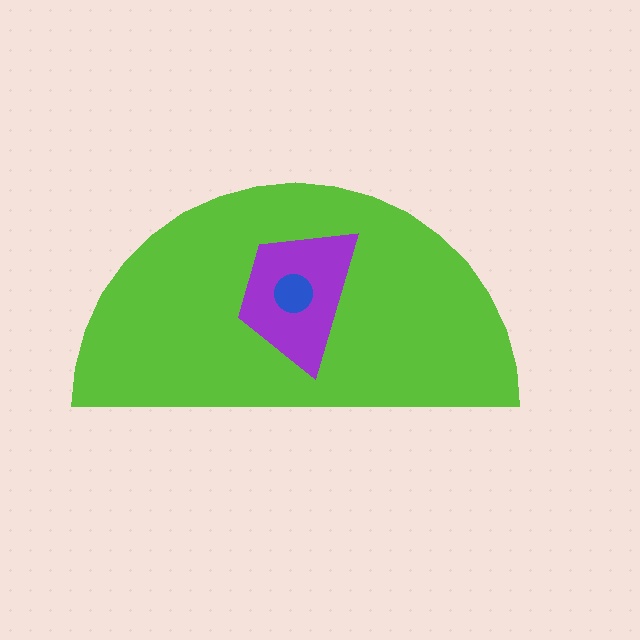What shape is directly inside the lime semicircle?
The purple trapezoid.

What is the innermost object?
The blue circle.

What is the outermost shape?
The lime semicircle.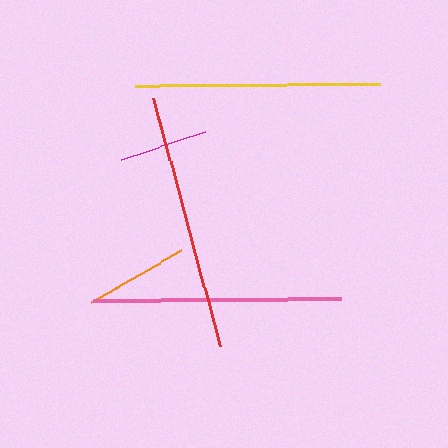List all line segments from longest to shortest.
From longest to shortest: red, pink, yellow, orange, magenta.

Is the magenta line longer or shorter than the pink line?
The pink line is longer than the magenta line.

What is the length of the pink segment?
The pink segment is approximately 248 pixels long.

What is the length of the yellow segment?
The yellow segment is approximately 245 pixels long.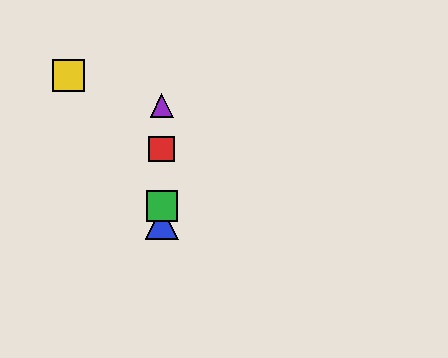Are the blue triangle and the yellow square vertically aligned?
No, the blue triangle is at x≈162 and the yellow square is at x≈68.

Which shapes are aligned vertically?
The red square, the blue triangle, the green square, the purple triangle are aligned vertically.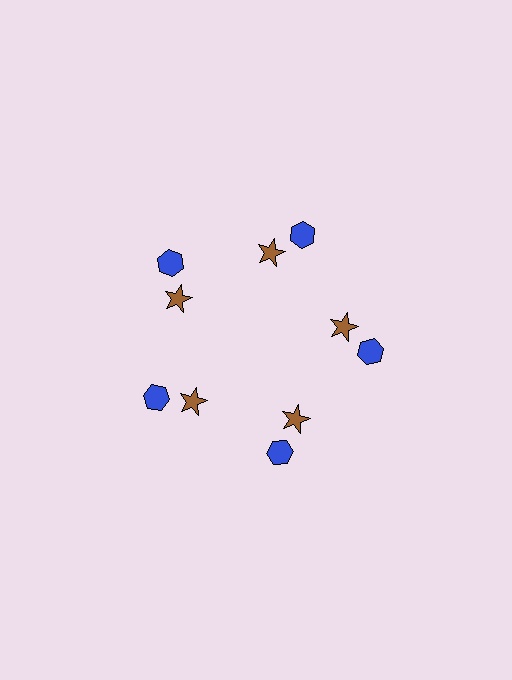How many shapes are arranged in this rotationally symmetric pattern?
There are 10 shapes, arranged in 5 groups of 2.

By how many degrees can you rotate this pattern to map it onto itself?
The pattern maps onto itself every 72 degrees of rotation.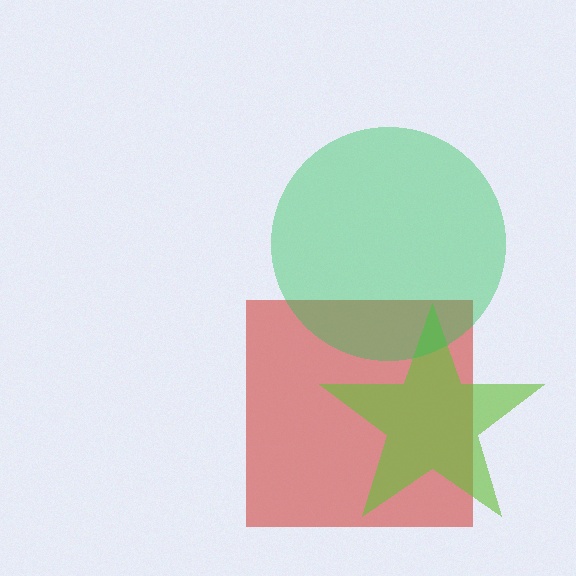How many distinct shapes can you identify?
There are 3 distinct shapes: a red square, a lime star, a green circle.